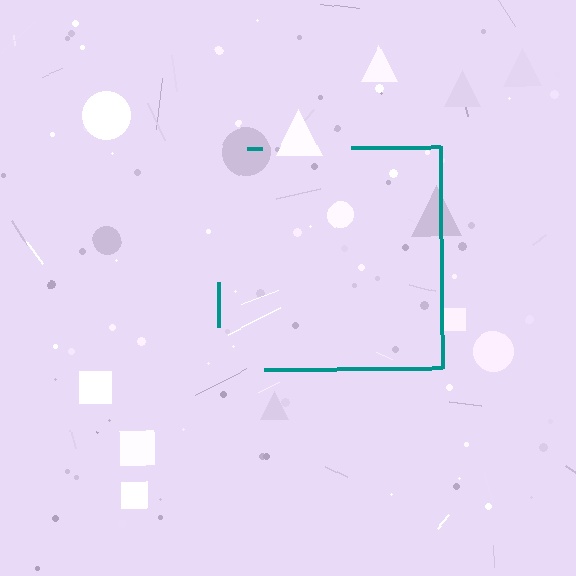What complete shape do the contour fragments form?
The contour fragments form a square.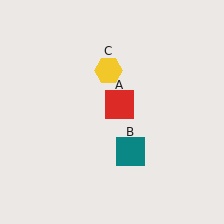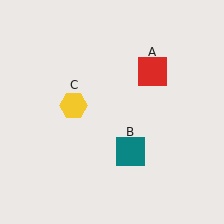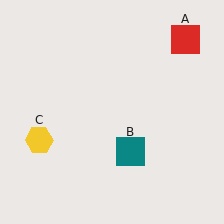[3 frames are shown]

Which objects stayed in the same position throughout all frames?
Teal square (object B) remained stationary.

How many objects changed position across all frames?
2 objects changed position: red square (object A), yellow hexagon (object C).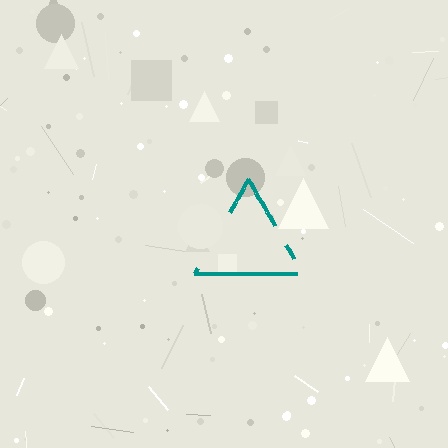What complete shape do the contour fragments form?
The contour fragments form a triangle.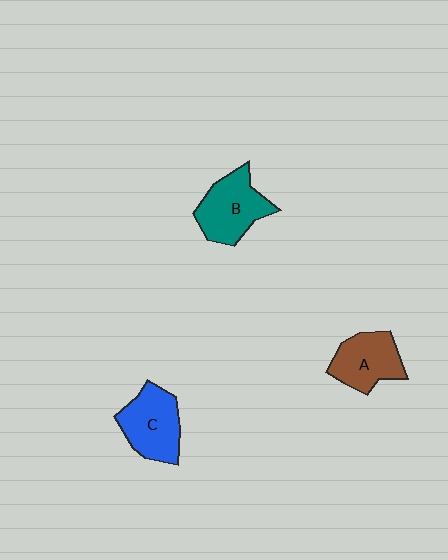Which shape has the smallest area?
Shape A (brown).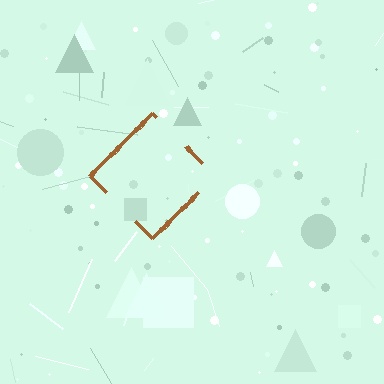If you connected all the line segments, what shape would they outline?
They would outline a diamond.